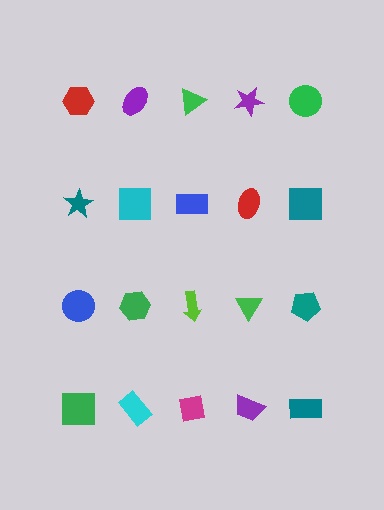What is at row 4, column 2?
A cyan rectangle.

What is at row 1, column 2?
A purple ellipse.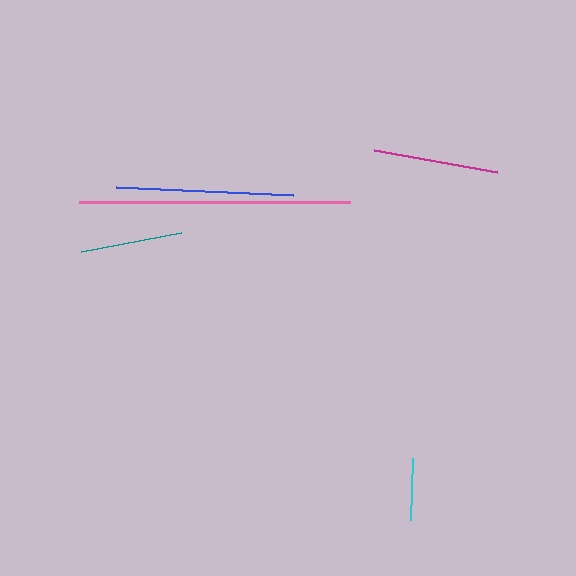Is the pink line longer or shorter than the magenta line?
The pink line is longer than the magenta line.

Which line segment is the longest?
The pink line is the longest at approximately 272 pixels.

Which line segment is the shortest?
The cyan line is the shortest at approximately 61 pixels.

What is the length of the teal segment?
The teal segment is approximately 101 pixels long.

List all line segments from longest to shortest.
From longest to shortest: pink, blue, magenta, teal, cyan.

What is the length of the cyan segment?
The cyan segment is approximately 61 pixels long.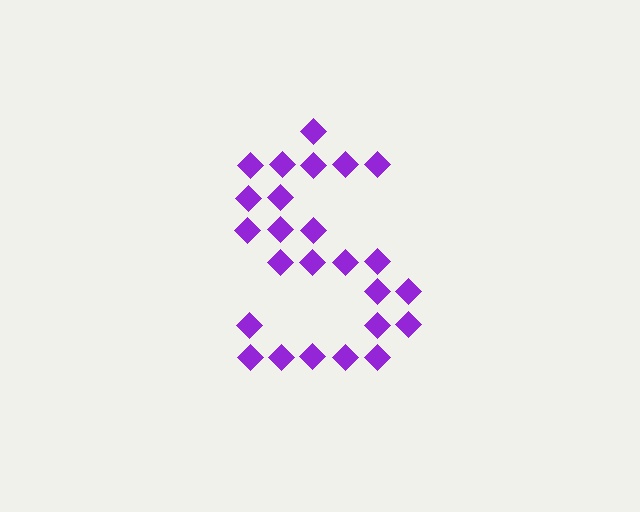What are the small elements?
The small elements are diamonds.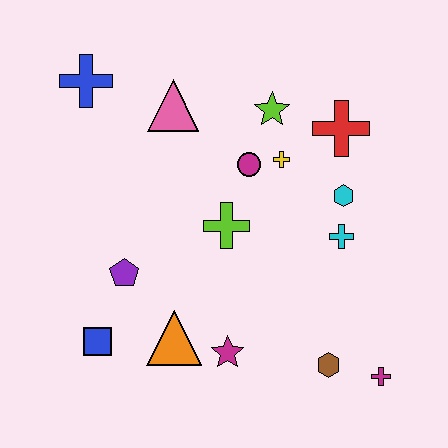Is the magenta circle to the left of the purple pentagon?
No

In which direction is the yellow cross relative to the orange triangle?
The yellow cross is above the orange triangle.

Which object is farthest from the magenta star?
The blue cross is farthest from the magenta star.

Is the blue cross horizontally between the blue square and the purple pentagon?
No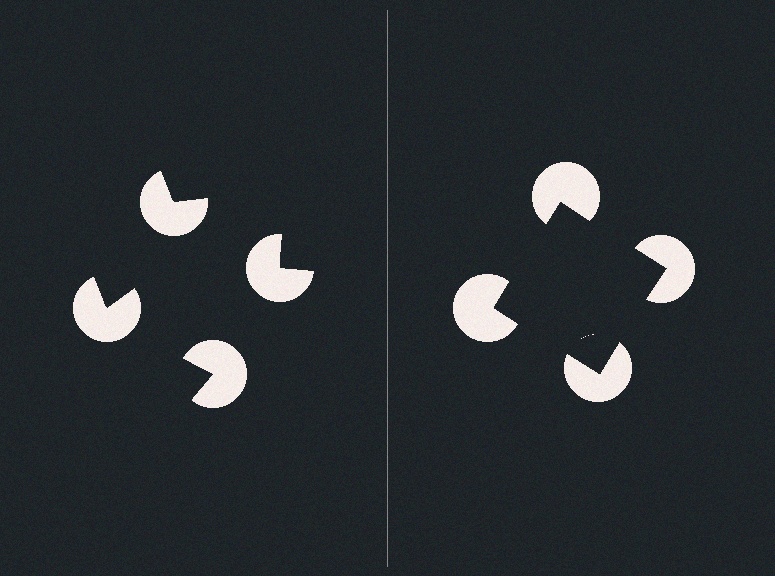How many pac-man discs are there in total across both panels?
8 — 4 on each side.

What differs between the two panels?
The pac-man discs are positioned identically on both sides; only the wedge orientations differ. On the right they align to a square; on the left they are misaligned.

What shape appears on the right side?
An illusory square.